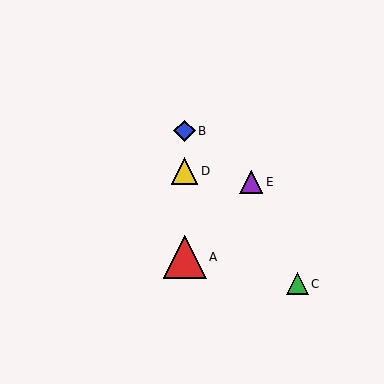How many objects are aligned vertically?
3 objects (A, B, D) are aligned vertically.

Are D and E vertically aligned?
No, D is at x≈185 and E is at x≈251.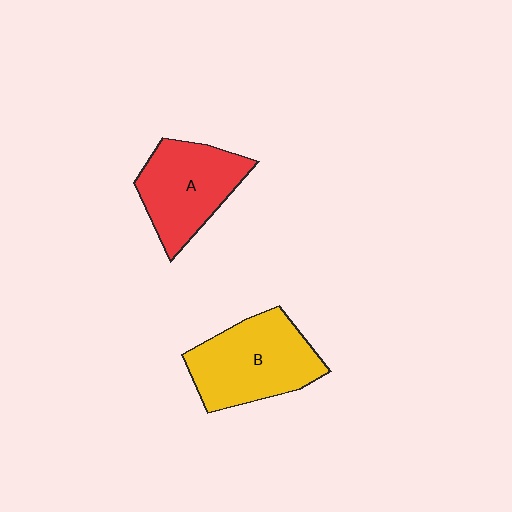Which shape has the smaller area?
Shape A (red).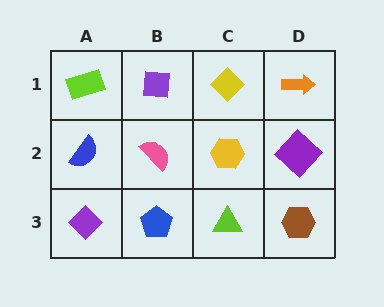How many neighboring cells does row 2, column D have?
3.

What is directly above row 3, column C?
A yellow hexagon.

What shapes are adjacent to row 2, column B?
A purple square (row 1, column B), a blue pentagon (row 3, column B), a blue semicircle (row 2, column A), a yellow hexagon (row 2, column C).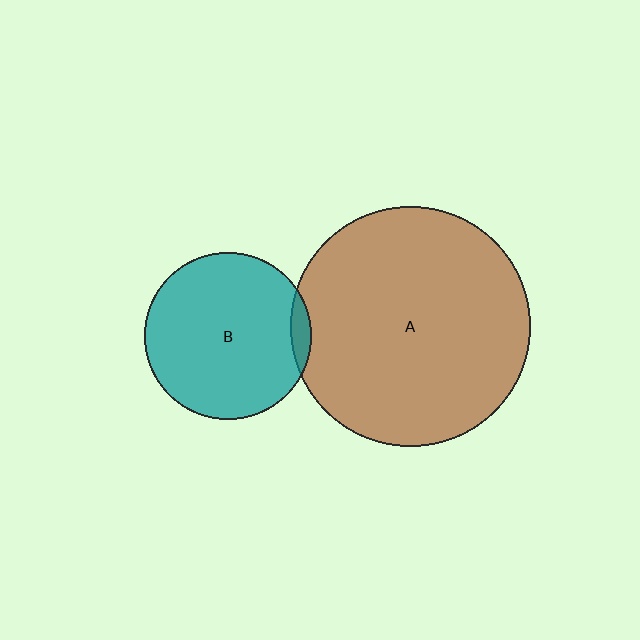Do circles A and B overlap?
Yes.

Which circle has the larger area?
Circle A (brown).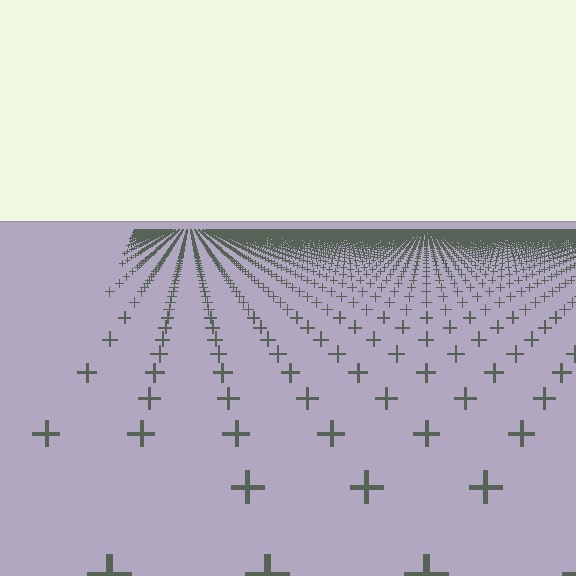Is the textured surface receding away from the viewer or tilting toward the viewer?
The surface is receding away from the viewer. Texture elements get smaller and denser toward the top.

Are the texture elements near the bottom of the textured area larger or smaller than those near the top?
Larger. Near the bottom, elements are closer to the viewer and appear at a bigger on-screen size.